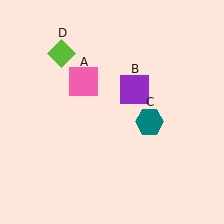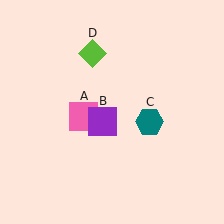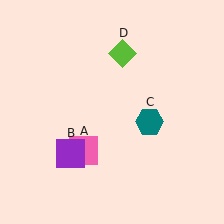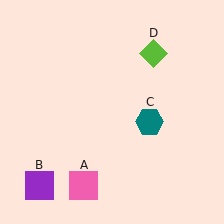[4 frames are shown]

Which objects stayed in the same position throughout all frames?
Teal hexagon (object C) remained stationary.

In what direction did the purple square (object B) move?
The purple square (object B) moved down and to the left.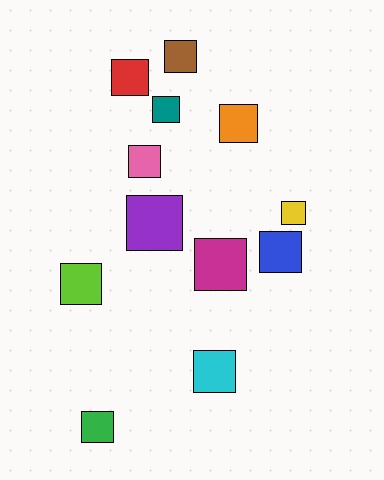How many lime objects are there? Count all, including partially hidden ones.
There is 1 lime object.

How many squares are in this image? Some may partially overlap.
There are 12 squares.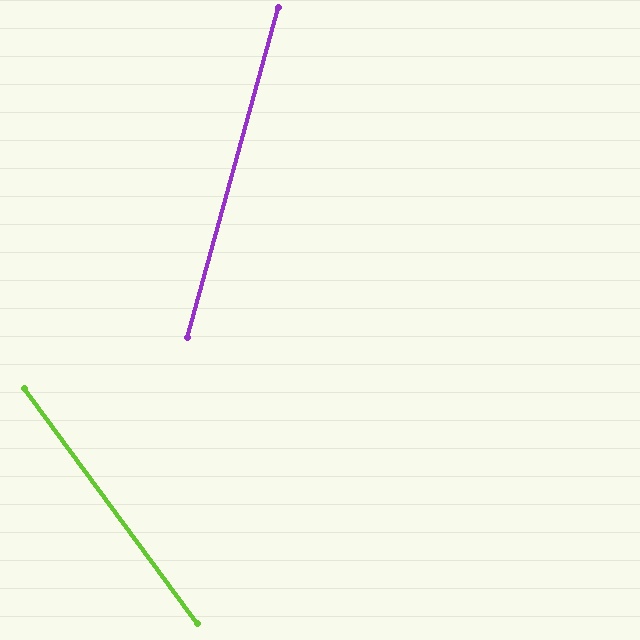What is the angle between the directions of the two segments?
Approximately 52 degrees.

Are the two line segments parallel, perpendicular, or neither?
Neither parallel nor perpendicular — they differ by about 52°.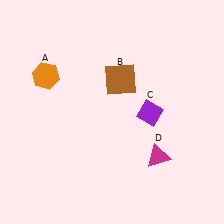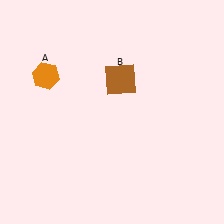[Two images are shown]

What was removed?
The magenta triangle (D), the purple diamond (C) were removed in Image 2.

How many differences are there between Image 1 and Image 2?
There are 2 differences between the two images.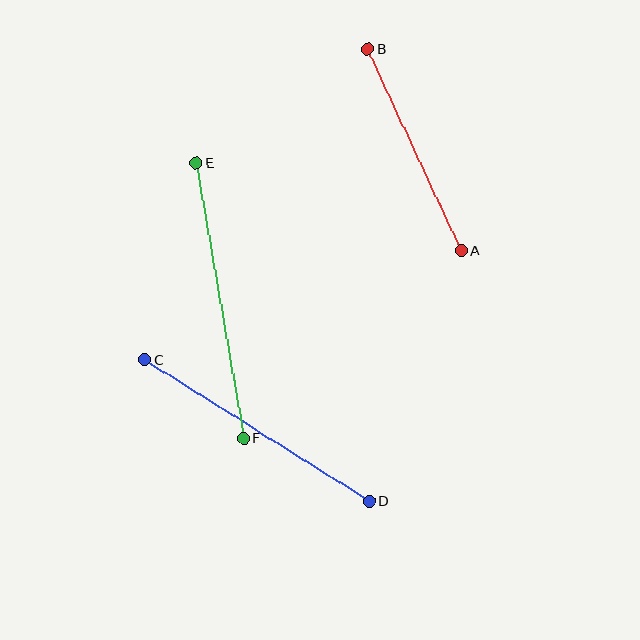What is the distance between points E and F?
The distance is approximately 279 pixels.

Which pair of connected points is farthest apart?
Points E and F are farthest apart.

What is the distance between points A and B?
The distance is approximately 222 pixels.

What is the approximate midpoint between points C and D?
The midpoint is at approximately (257, 431) pixels.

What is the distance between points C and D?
The distance is approximately 266 pixels.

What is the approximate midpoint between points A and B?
The midpoint is at approximately (414, 150) pixels.